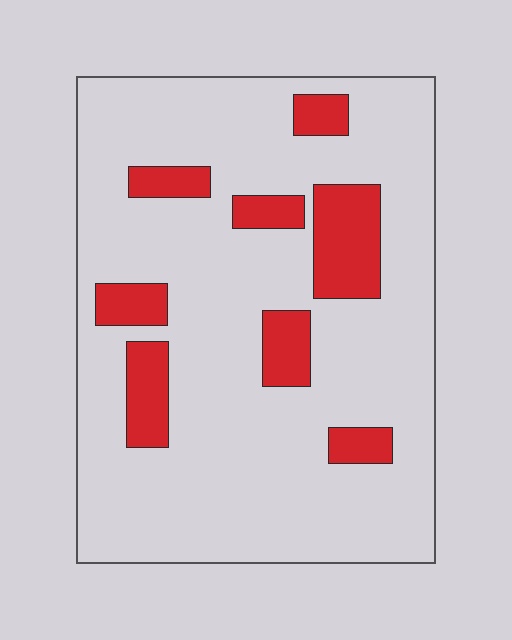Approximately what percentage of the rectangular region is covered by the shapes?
Approximately 15%.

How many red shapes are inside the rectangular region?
8.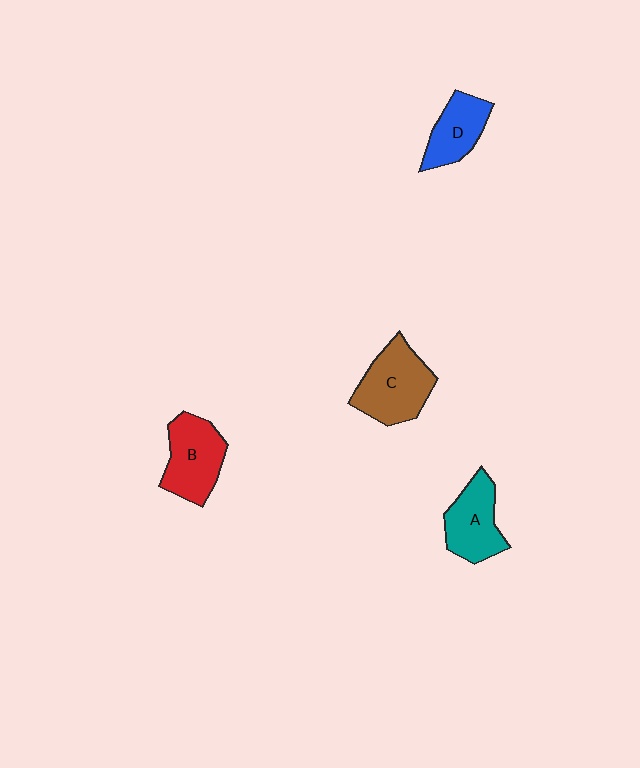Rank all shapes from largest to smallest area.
From largest to smallest: C (brown), B (red), A (teal), D (blue).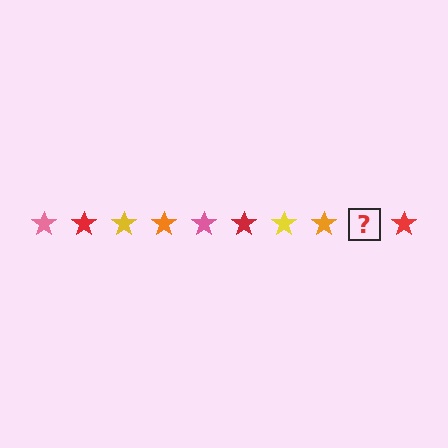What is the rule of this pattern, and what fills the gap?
The rule is that the pattern cycles through pink, red, yellow, orange stars. The gap should be filled with a pink star.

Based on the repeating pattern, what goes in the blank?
The blank should be a pink star.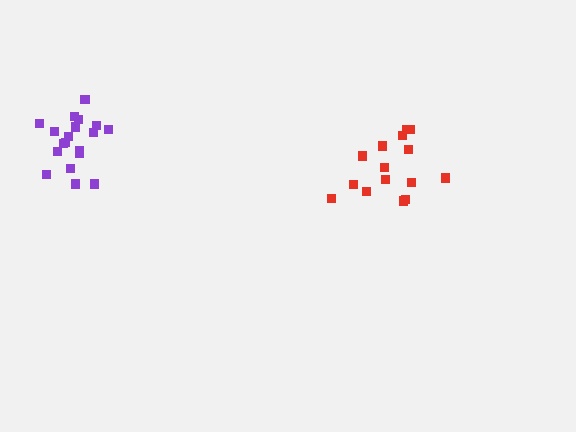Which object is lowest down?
The red cluster is bottommost.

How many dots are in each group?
Group 1: 19 dots, Group 2: 15 dots (34 total).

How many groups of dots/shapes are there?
There are 2 groups.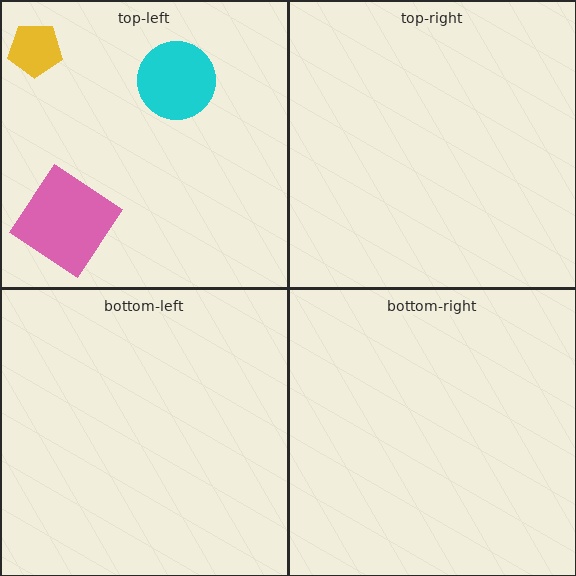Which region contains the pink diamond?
The top-left region.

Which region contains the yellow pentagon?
The top-left region.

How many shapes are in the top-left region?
3.